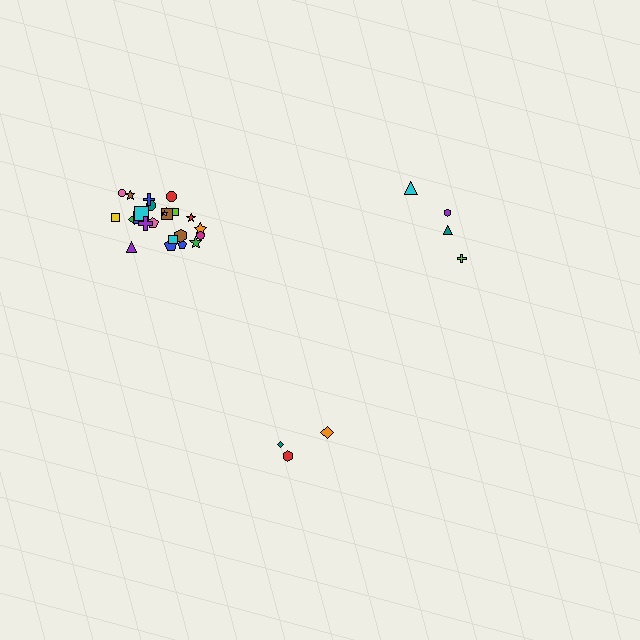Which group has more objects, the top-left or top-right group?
The top-left group.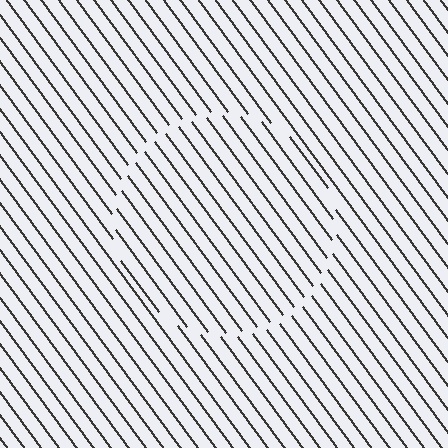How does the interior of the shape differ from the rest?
The interior of the shape contains the same grating, shifted by half a period — the contour is defined by the phase discontinuity where line-ends from the inner and outer gratings abut.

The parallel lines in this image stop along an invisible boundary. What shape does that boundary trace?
An illusory circle. The interior of the shape contains the same grating, shifted by half a period — the contour is defined by the phase discontinuity where line-ends from the inner and outer gratings abut.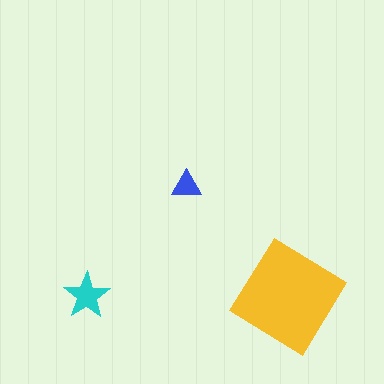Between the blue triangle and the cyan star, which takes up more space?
The cyan star.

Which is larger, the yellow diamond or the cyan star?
The yellow diamond.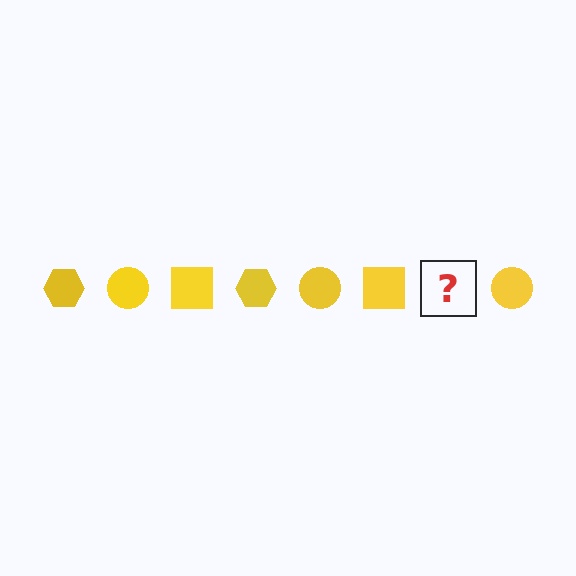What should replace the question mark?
The question mark should be replaced with a yellow hexagon.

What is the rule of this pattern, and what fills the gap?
The rule is that the pattern cycles through hexagon, circle, square shapes in yellow. The gap should be filled with a yellow hexagon.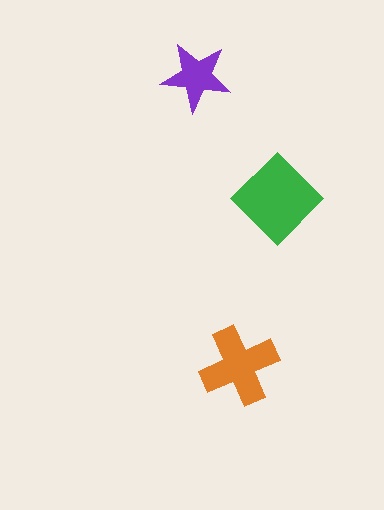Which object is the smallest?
The purple star.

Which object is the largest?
The green diamond.